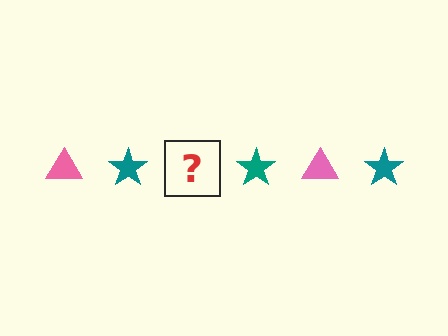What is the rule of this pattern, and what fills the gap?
The rule is that the pattern alternates between pink triangle and teal star. The gap should be filled with a pink triangle.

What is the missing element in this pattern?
The missing element is a pink triangle.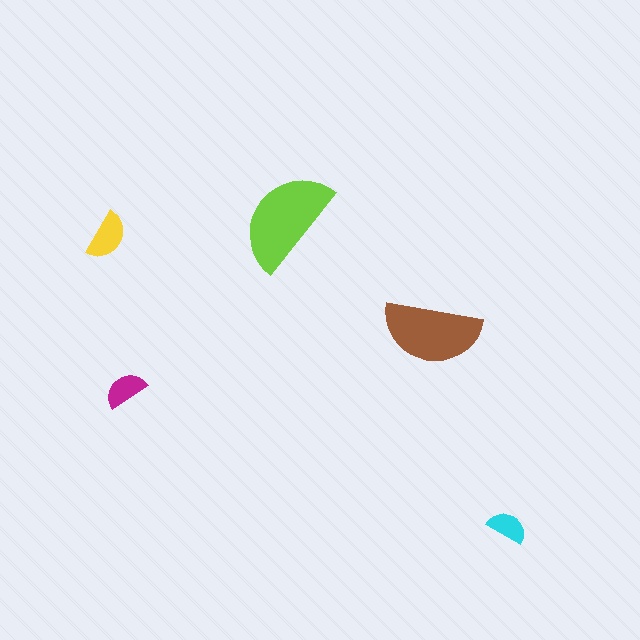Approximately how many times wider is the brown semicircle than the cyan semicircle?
About 2.5 times wider.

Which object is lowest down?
The cyan semicircle is bottommost.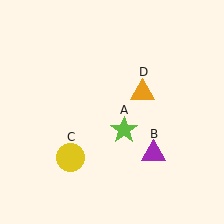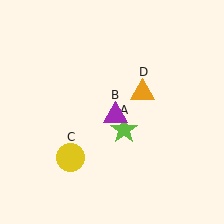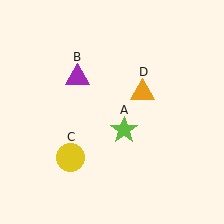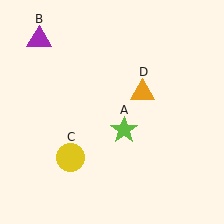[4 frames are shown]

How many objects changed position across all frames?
1 object changed position: purple triangle (object B).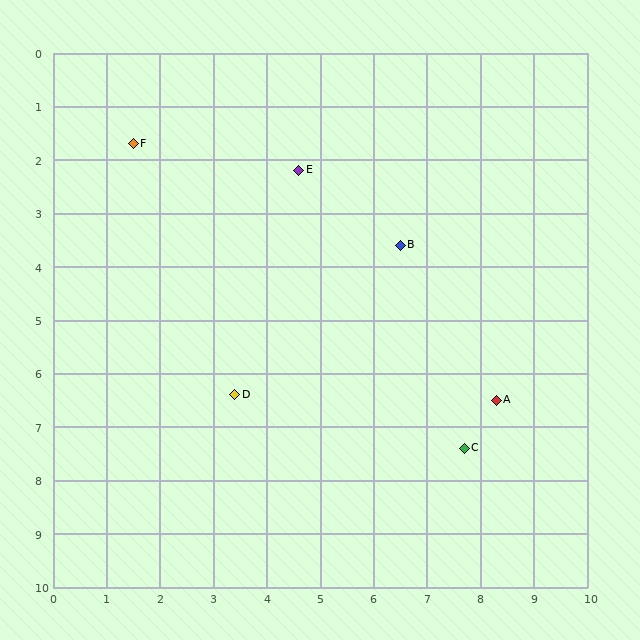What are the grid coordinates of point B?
Point B is at approximately (6.5, 3.6).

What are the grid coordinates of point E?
Point E is at approximately (4.6, 2.2).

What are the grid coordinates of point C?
Point C is at approximately (7.7, 7.4).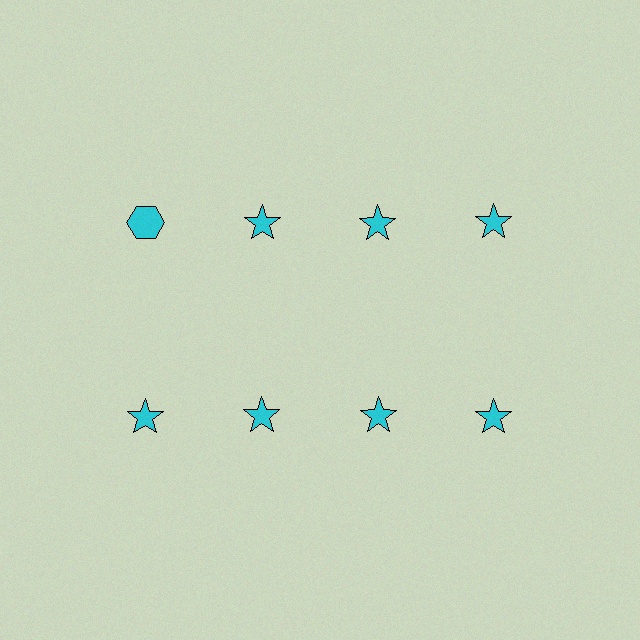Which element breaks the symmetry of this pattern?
The cyan hexagon in the top row, leftmost column breaks the symmetry. All other shapes are cyan stars.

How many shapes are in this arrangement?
There are 8 shapes arranged in a grid pattern.